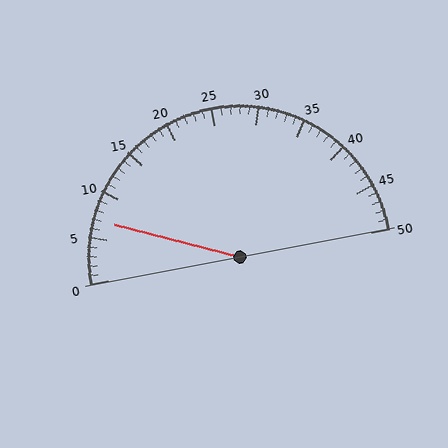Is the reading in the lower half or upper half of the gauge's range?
The reading is in the lower half of the range (0 to 50).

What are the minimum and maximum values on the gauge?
The gauge ranges from 0 to 50.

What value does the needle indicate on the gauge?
The needle indicates approximately 7.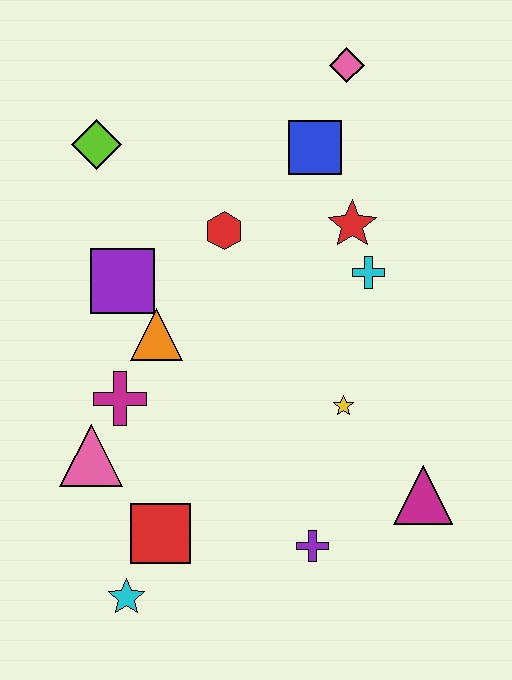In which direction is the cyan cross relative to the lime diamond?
The cyan cross is to the right of the lime diamond.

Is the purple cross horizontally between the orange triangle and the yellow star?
Yes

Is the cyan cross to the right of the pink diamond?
Yes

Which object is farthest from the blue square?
The cyan star is farthest from the blue square.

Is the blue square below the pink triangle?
No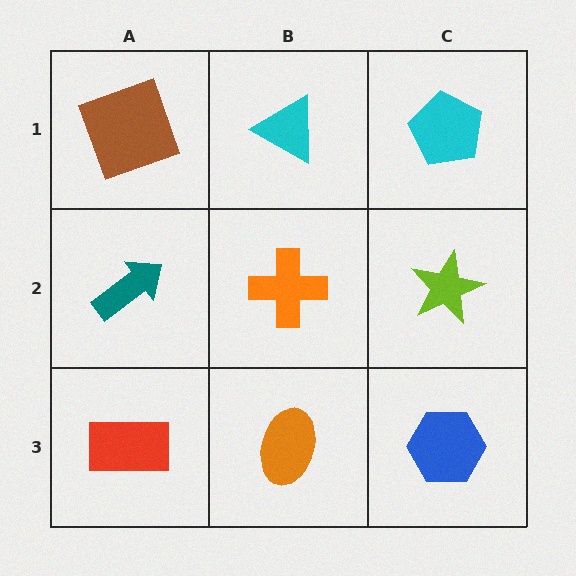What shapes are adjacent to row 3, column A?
A teal arrow (row 2, column A), an orange ellipse (row 3, column B).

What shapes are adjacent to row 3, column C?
A lime star (row 2, column C), an orange ellipse (row 3, column B).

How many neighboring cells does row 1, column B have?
3.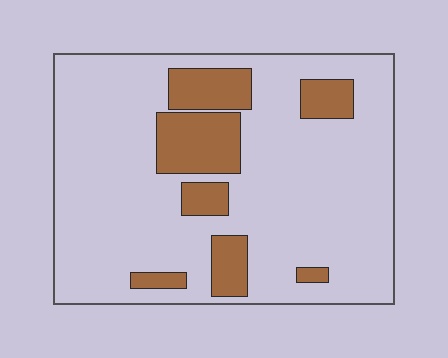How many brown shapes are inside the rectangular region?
7.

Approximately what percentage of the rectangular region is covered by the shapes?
Approximately 20%.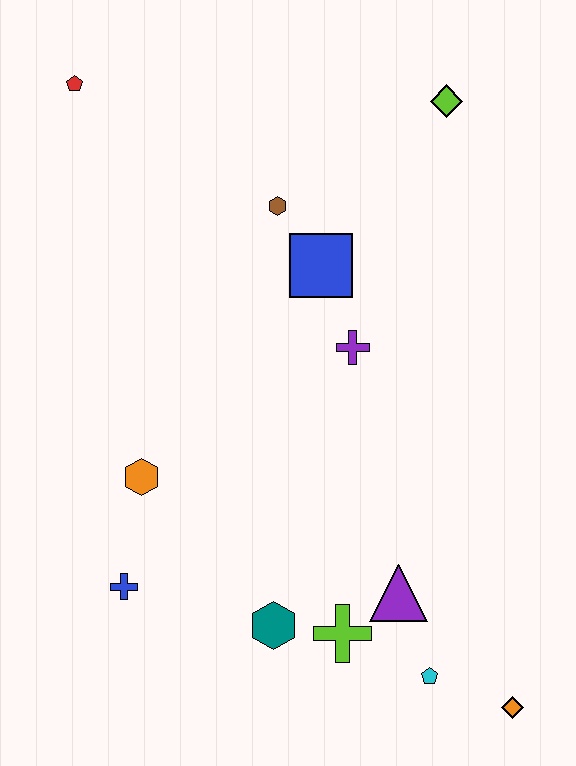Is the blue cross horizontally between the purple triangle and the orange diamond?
No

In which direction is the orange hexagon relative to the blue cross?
The orange hexagon is above the blue cross.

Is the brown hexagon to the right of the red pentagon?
Yes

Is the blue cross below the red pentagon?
Yes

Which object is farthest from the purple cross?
The orange diamond is farthest from the purple cross.